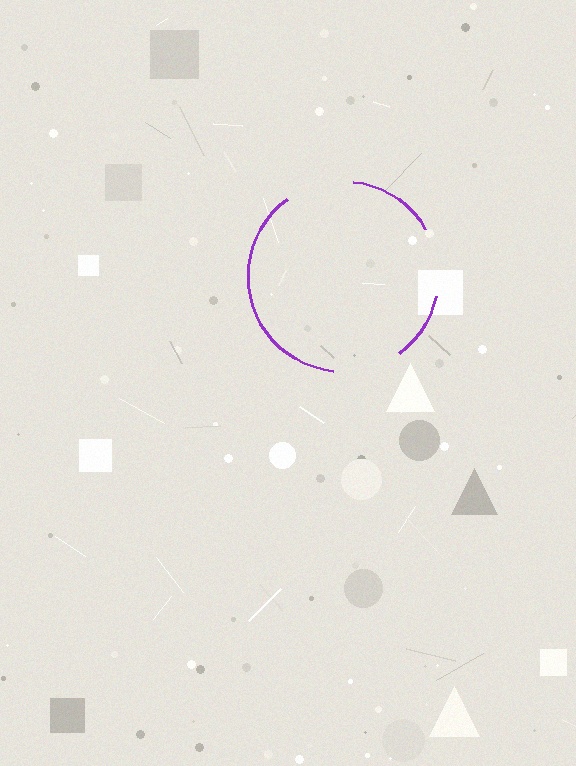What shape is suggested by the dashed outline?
The dashed outline suggests a circle.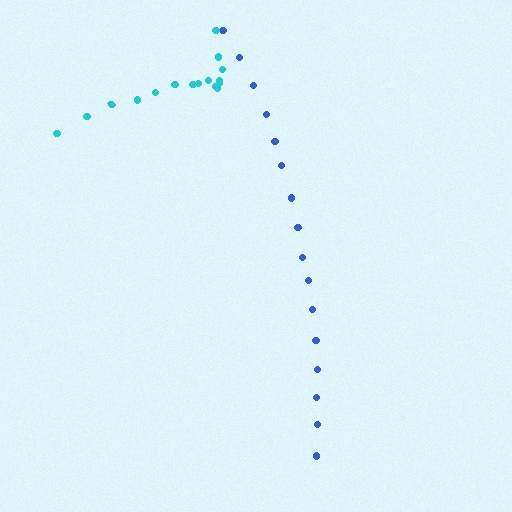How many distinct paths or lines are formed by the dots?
There are 2 distinct paths.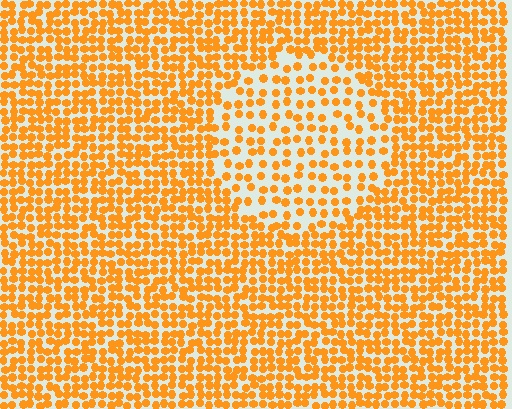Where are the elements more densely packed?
The elements are more densely packed outside the circle boundary.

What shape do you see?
I see a circle.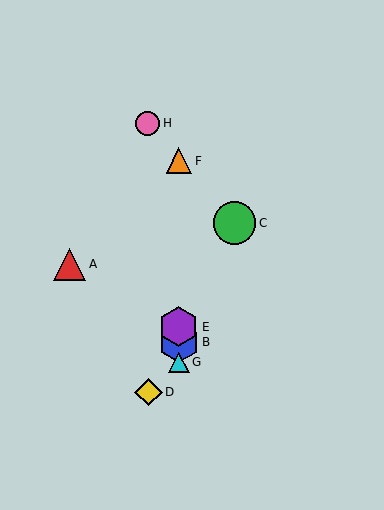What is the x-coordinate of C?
Object C is at x≈234.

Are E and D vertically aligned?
No, E is at x≈179 and D is at x≈149.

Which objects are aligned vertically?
Objects B, E, F, G are aligned vertically.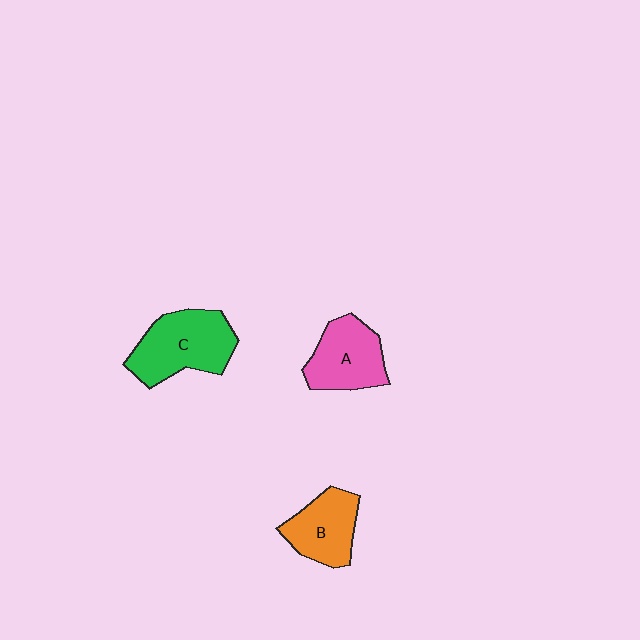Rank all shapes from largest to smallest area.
From largest to smallest: C (green), A (pink), B (orange).